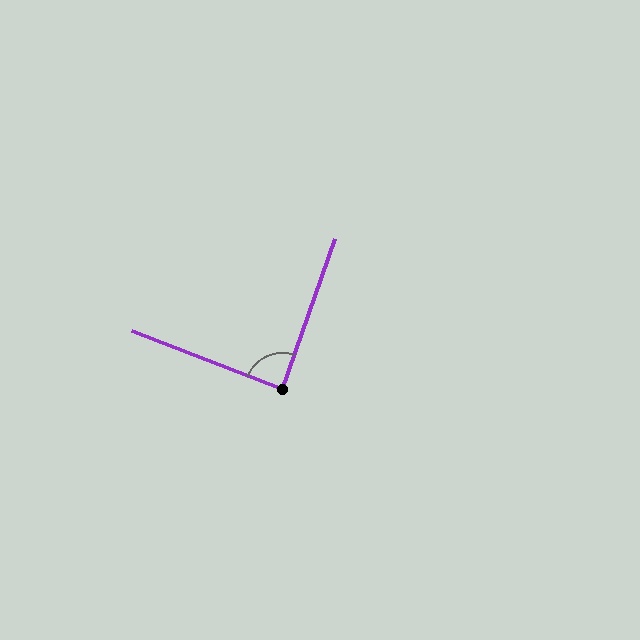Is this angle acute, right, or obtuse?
It is approximately a right angle.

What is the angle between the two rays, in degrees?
Approximately 88 degrees.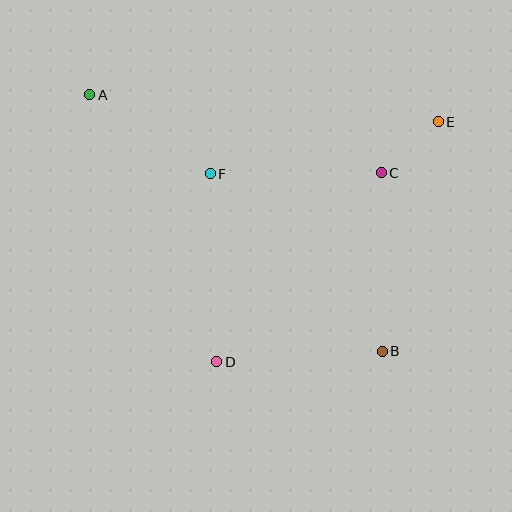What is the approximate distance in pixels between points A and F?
The distance between A and F is approximately 145 pixels.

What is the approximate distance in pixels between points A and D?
The distance between A and D is approximately 296 pixels.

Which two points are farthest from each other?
Points A and B are farthest from each other.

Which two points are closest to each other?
Points C and E are closest to each other.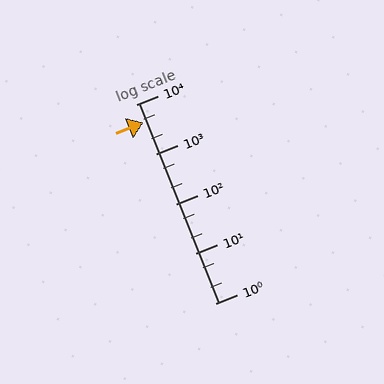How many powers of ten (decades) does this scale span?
The scale spans 4 decades, from 1 to 10000.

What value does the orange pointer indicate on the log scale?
The pointer indicates approximately 4300.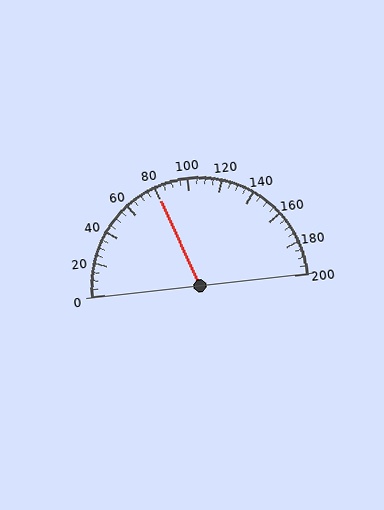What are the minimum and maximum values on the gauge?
The gauge ranges from 0 to 200.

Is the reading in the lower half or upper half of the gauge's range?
The reading is in the lower half of the range (0 to 200).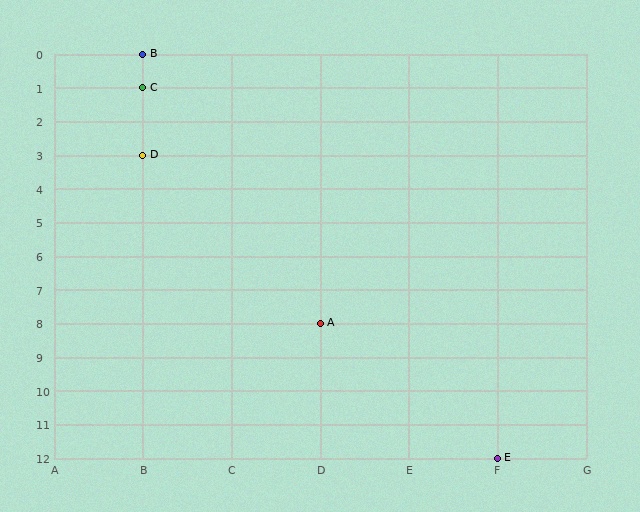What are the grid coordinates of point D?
Point D is at grid coordinates (B, 3).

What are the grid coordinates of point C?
Point C is at grid coordinates (B, 1).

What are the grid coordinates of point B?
Point B is at grid coordinates (B, 0).